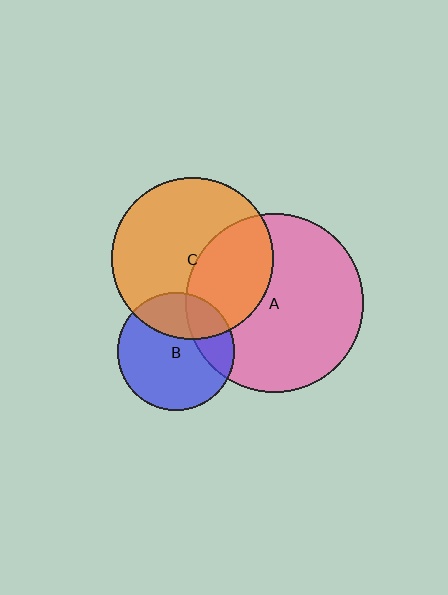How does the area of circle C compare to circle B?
Approximately 1.9 times.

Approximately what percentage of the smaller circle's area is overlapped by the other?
Approximately 30%.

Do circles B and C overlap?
Yes.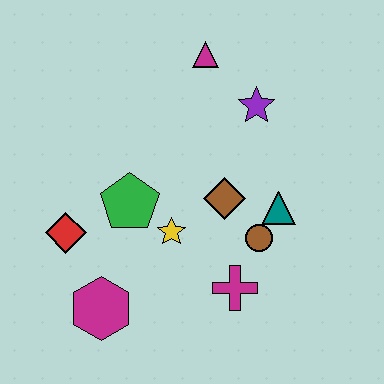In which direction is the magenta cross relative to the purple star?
The magenta cross is below the purple star.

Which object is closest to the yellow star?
The green pentagon is closest to the yellow star.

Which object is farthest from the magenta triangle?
The magenta hexagon is farthest from the magenta triangle.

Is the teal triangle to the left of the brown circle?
No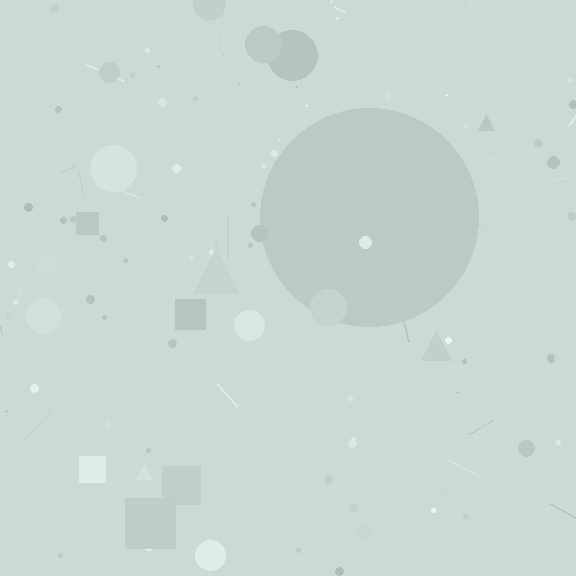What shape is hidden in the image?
A circle is hidden in the image.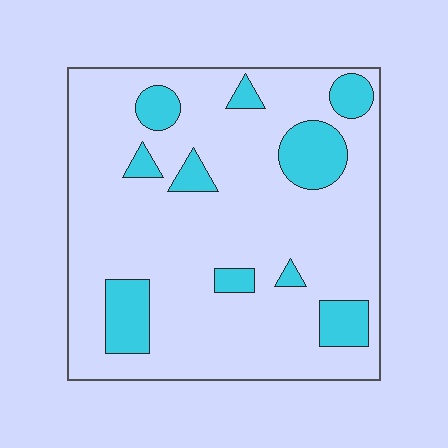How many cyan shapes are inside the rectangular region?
10.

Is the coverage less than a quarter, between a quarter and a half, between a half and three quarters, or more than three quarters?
Less than a quarter.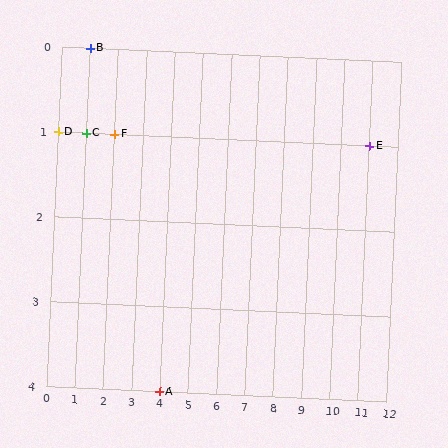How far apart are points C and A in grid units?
Points C and A are 3 columns and 3 rows apart (about 4.2 grid units diagonally).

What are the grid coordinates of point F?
Point F is at grid coordinates (2, 1).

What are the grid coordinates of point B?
Point B is at grid coordinates (1, 0).